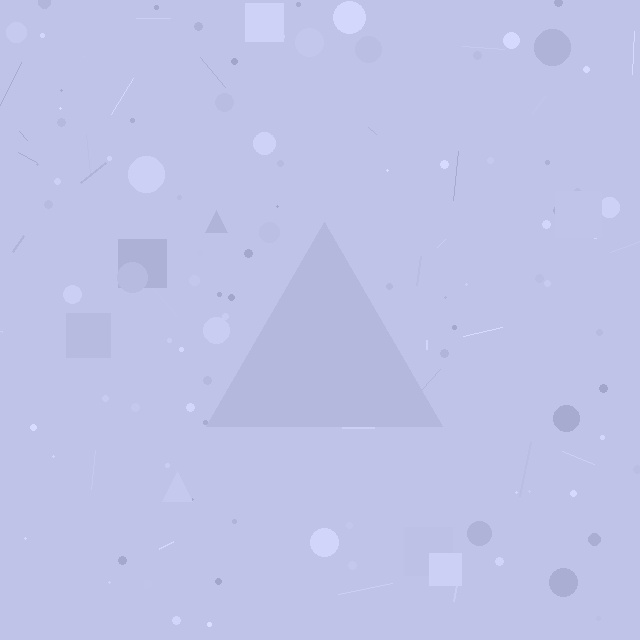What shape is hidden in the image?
A triangle is hidden in the image.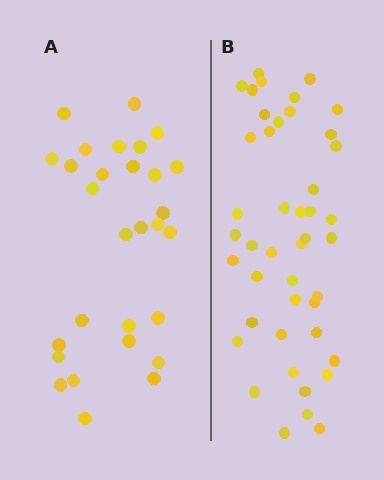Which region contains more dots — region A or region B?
Region B (the right region) has more dots.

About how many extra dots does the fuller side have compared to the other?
Region B has approximately 15 more dots than region A.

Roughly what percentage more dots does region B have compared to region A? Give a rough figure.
About 50% more.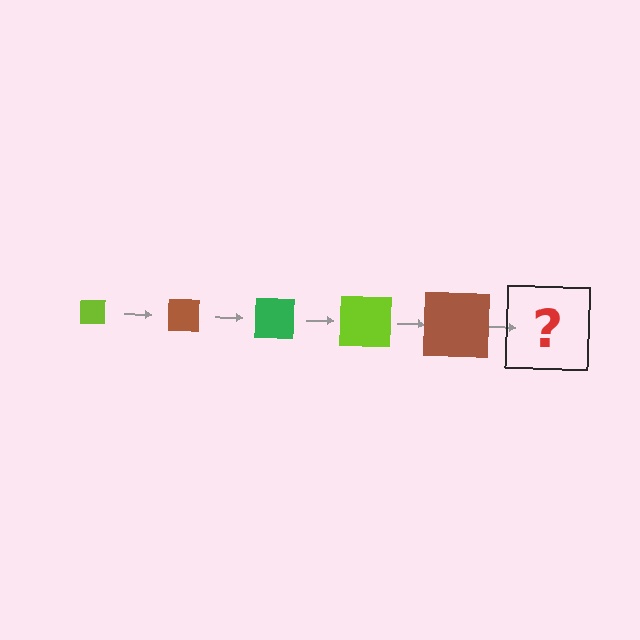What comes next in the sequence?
The next element should be a green square, larger than the previous one.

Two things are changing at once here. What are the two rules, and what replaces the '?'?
The two rules are that the square grows larger each step and the color cycles through lime, brown, and green. The '?' should be a green square, larger than the previous one.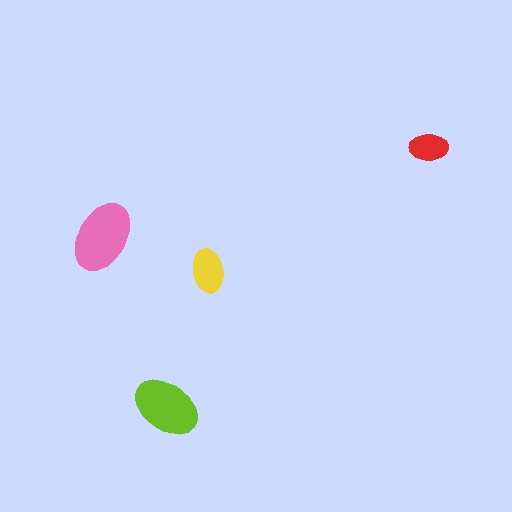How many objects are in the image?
There are 4 objects in the image.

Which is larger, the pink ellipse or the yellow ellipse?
The pink one.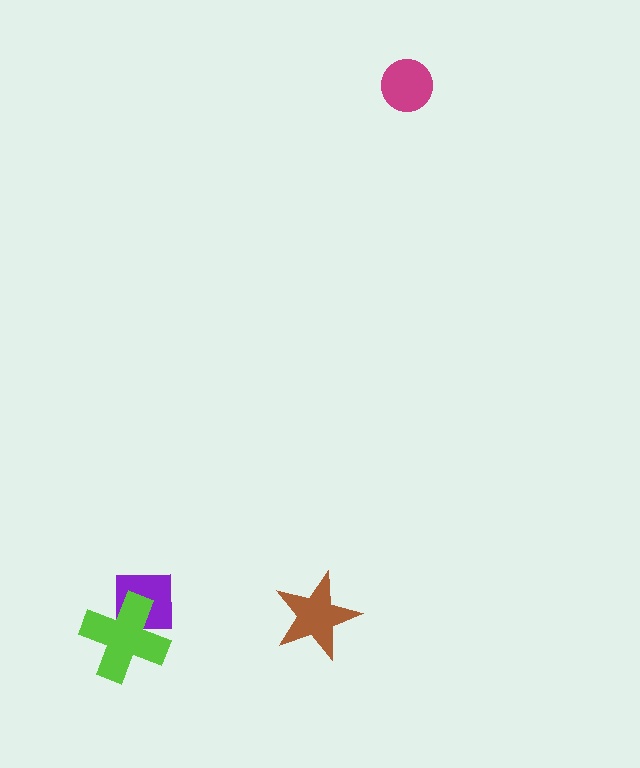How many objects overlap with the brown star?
0 objects overlap with the brown star.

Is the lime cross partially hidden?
No, no other shape covers it.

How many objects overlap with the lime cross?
1 object overlaps with the lime cross.